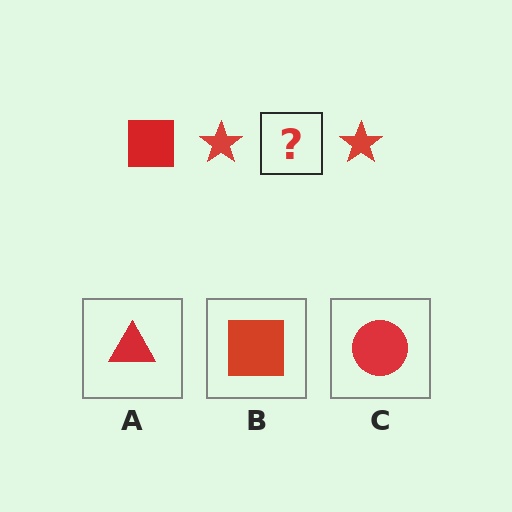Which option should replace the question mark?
Option B.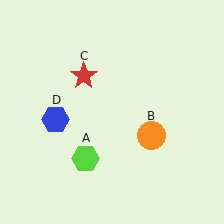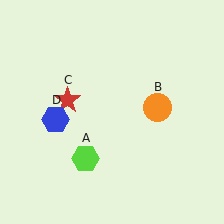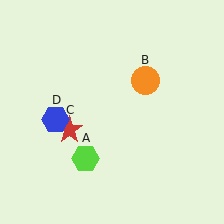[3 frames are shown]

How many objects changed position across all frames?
2 objects changed position: orange circle (object B), red star (object C).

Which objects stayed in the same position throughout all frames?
Lime hexagon (object A) and blue hexagon (object D) remained stationary.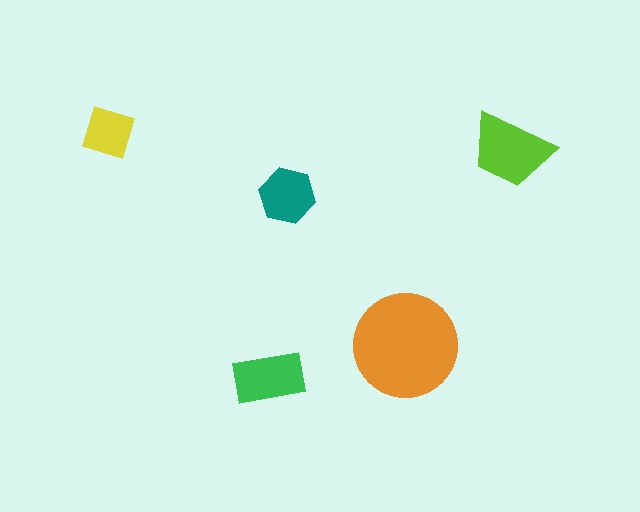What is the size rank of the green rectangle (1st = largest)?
3rd.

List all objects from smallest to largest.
The yellow diamond, the teal hexagon, the green rectangle, the lime trapezoid, the orange circle.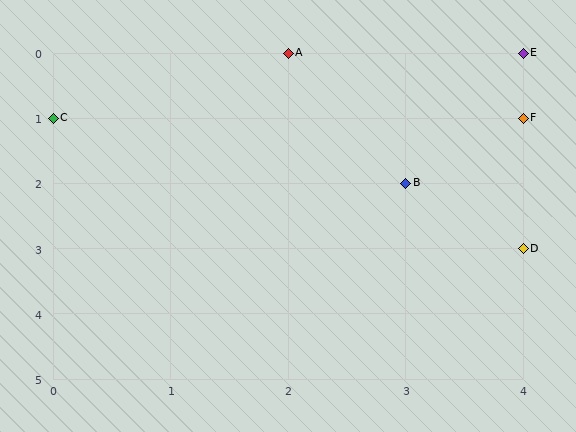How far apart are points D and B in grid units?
Points D and B are 1 column and 1 row apart (about 1.4 grid units diagonally).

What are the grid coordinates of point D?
Point D is at grid coordinates (4, 3).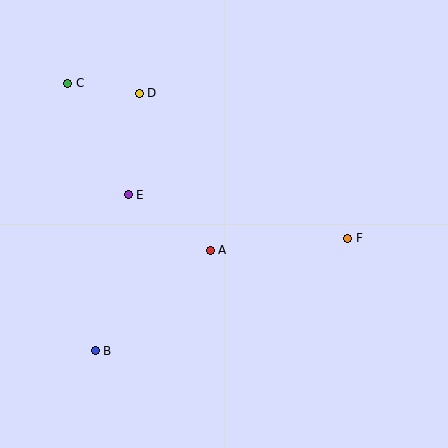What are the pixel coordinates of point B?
Point B is at (95, 351).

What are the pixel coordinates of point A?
Point A is at (210, 250).